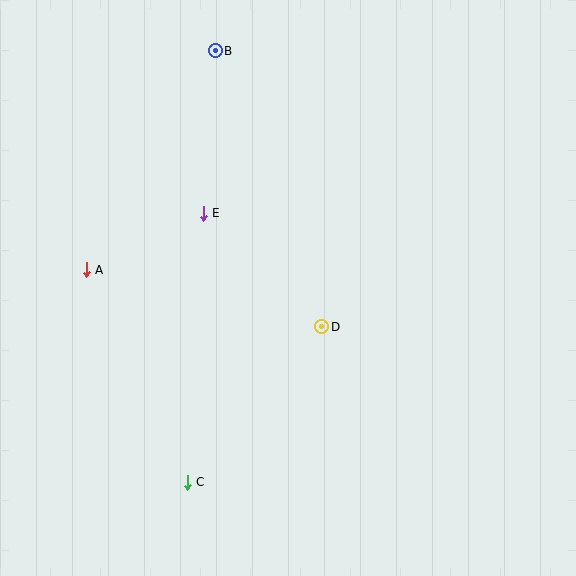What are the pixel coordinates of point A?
Point A is at (86, 270).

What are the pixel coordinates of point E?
Point E is at (203, 213).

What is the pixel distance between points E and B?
The distance between E and B is 163 pixels.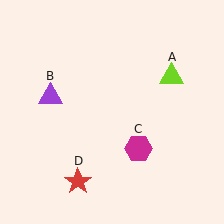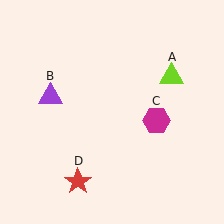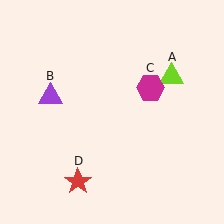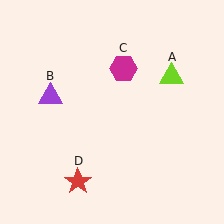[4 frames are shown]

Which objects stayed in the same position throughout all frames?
Lime triangle (object A) and purple triangle (object B) and red star (object D) remained stationary.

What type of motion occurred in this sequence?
The magenta hexagon (object C) rotated counterclockwise around the center of the scene.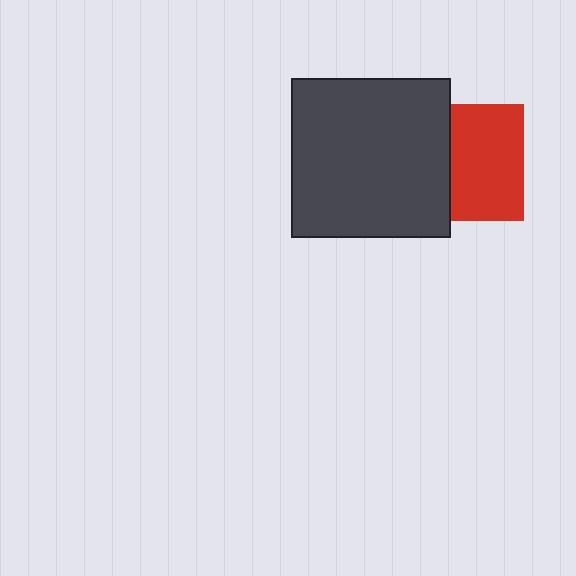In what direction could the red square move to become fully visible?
The red square could move right. That would shift it out from behind the dark gray square entirely.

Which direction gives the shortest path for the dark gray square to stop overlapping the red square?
Moving left gives the shortest separation.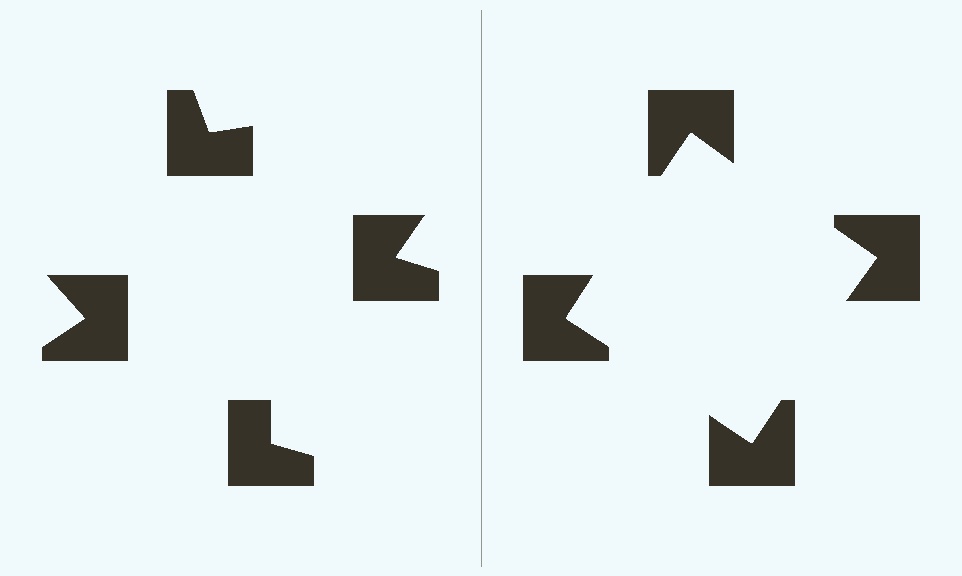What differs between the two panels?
The notched squares are positioned identically on both sides; only the wedge orientations differ. On the right they align to a square; on the left they are misaligned.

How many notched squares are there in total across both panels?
8 — 4 on each side.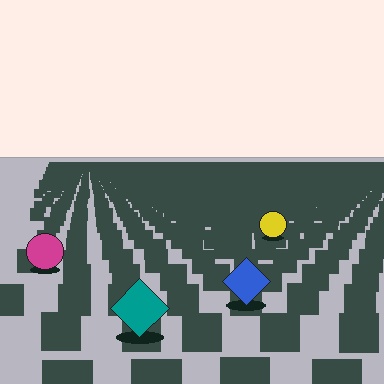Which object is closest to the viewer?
The teal diamond is closest. The texture marks near it are larger and more spread out.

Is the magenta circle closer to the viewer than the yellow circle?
Yes. The magenta circle is closer — you can tell from the texture gradient: the ground texture is coarser near it.